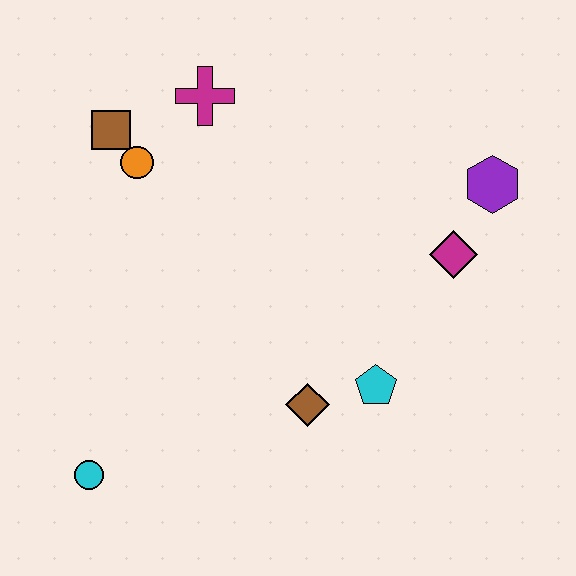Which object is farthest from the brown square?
The purple hexagon is farthest from the brown square.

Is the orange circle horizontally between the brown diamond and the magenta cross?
No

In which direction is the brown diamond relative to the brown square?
The brown diamond is below the brown square.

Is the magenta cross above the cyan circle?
Yes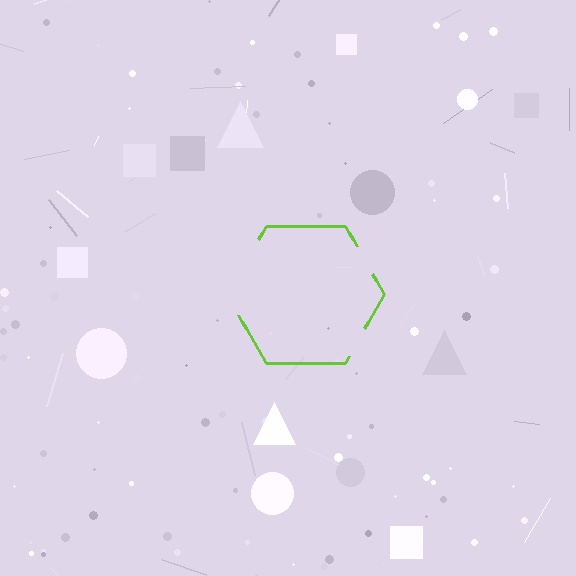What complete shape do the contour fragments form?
The contour fragments form a hexagon.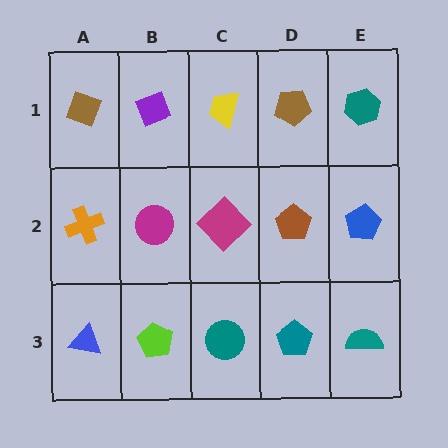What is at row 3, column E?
A teal semicircle.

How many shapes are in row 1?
5 shapes.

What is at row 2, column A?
An orange cross.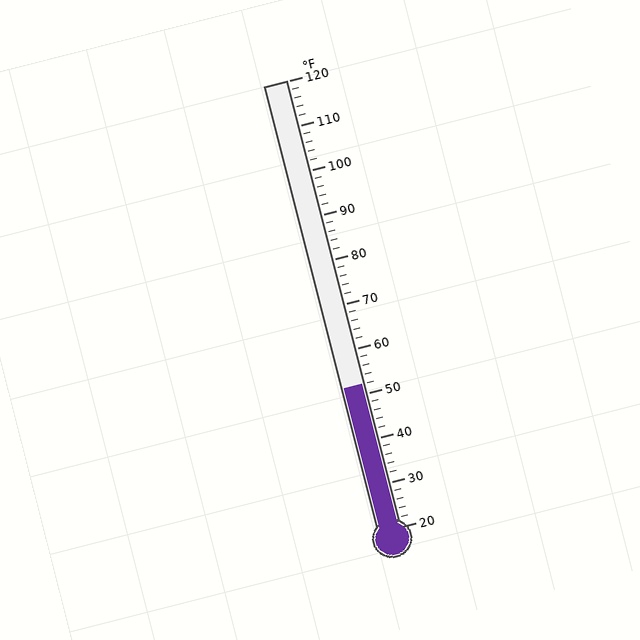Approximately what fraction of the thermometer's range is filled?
The thermometer is filled to approximately 30% of its range.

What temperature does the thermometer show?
The thermometer shows approximately 52°F.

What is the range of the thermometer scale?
The thermometer scale ranges from 20°F to 120°F.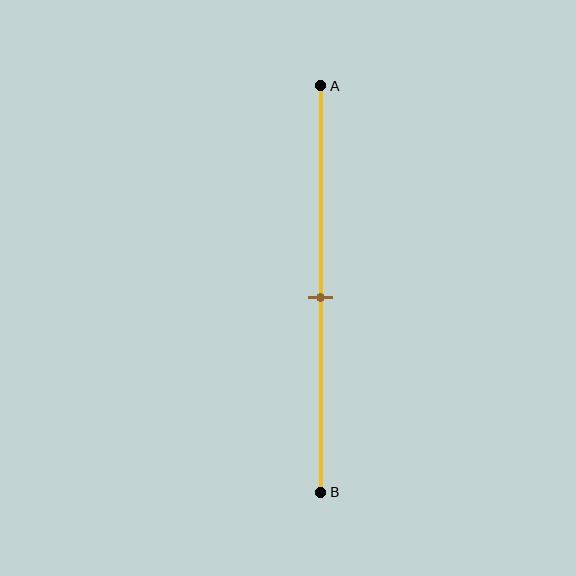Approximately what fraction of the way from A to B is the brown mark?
The brown mark is approximately 50% of the way from A to B.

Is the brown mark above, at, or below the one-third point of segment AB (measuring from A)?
The brown mark is below the one-third point of segment AB.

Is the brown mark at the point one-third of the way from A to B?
No, the mark is at about 50% from A, not at the 33% one-third point.